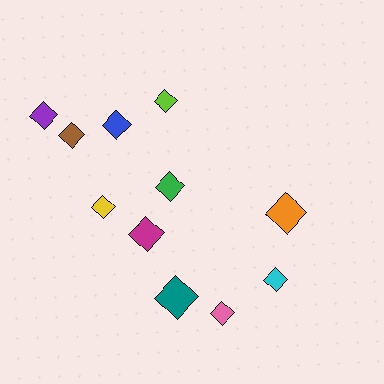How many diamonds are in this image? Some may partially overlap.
There are 11 diamonds.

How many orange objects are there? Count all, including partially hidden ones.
There is 1 orange object.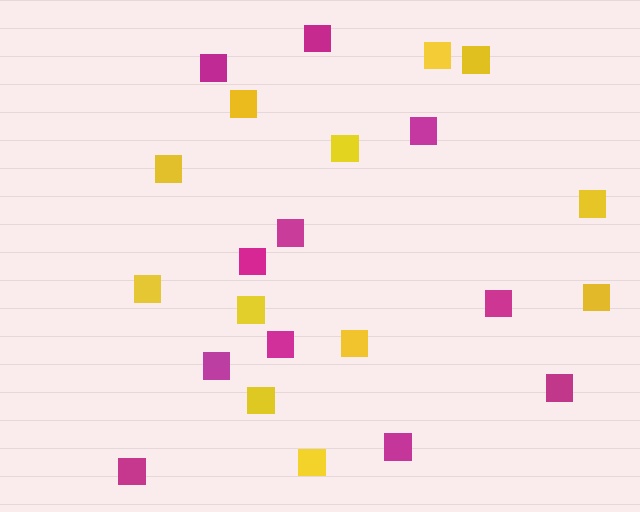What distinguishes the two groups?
There are 2 groups: one group of magenta squares (11) and one group of yellow squares (12).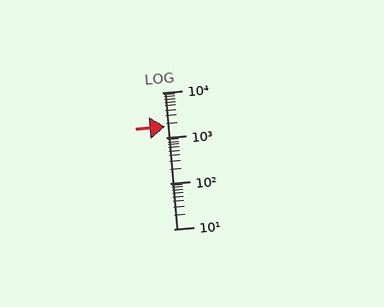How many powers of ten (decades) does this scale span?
The scale spans 3 decades, from 10 to 10000.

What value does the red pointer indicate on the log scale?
The pointer indicates approximately 1800.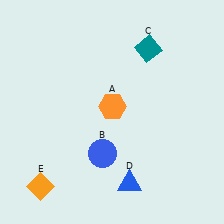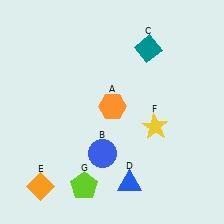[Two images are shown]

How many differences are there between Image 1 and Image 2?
There are 2 differences between the two images.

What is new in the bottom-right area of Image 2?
A yellow star (F) was added in the bottom-right area of Image 2.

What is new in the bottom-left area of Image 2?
A lime pentagon (G) was added in the bottom-left area of Image 2.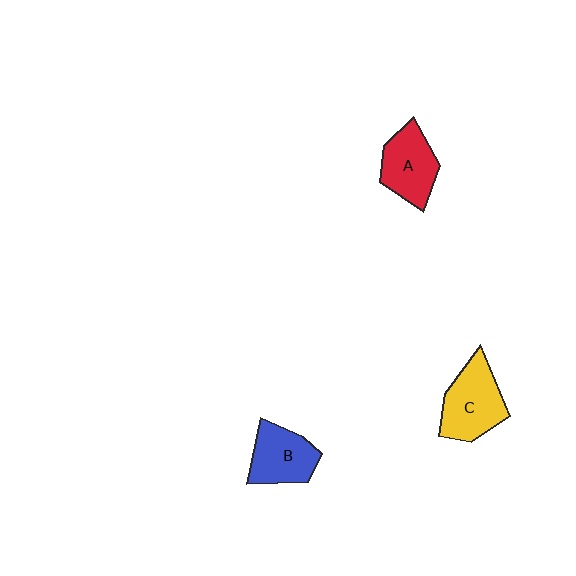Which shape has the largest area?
Shape C (yellow).